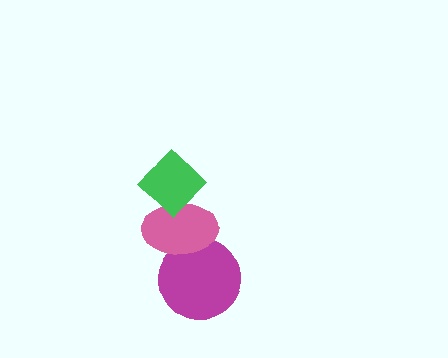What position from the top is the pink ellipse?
The pink ellipse is 2nd from the top.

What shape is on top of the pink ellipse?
The green diamond is on top of the pink ellipse.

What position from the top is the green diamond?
The green diamond is 1st from the top.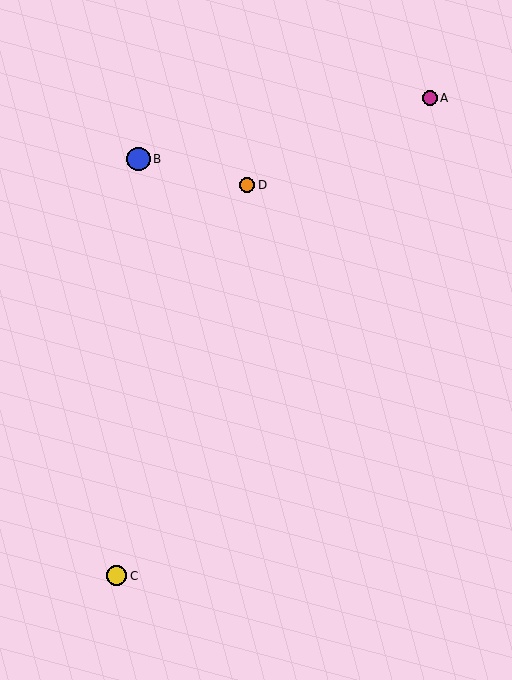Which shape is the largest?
The blue circle (labeled B) is the largest.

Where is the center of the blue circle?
The center of the blue circle is at (138, 159).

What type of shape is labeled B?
Shape B is a blue circle.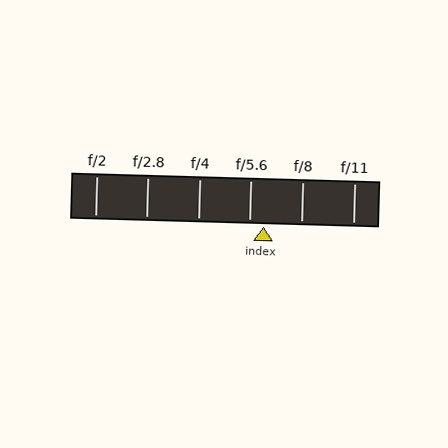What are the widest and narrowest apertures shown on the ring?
The widest aperture shown is f/2 and the narrowest is f/11.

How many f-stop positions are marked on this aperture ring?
There are 6 f-stop positions marked.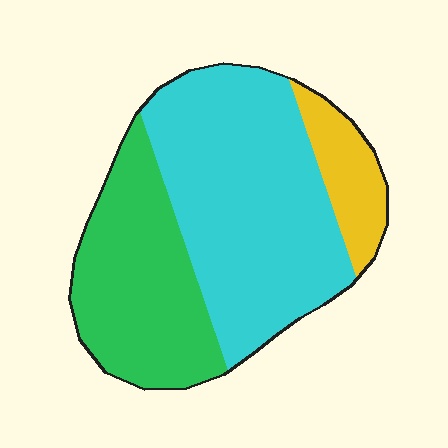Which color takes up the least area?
Yellow, at roughly 10%.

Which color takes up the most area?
Cyan, at roughly 55%.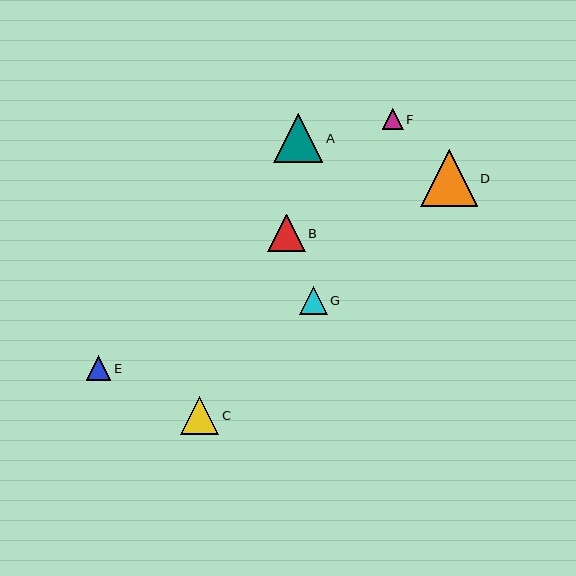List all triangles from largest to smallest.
From largest to smallest: D, A, C, B, G, E, F.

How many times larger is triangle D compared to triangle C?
Triangle D is approximately 1.5 times the size of triangle C.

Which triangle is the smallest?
Triangle F is the smallest with a size of approximately 21 pixels.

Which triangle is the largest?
Triangle D is the largest with a size of approximately 57 pixels.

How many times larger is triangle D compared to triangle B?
Triangle D is approximately 1.5 times the size of triangle B.